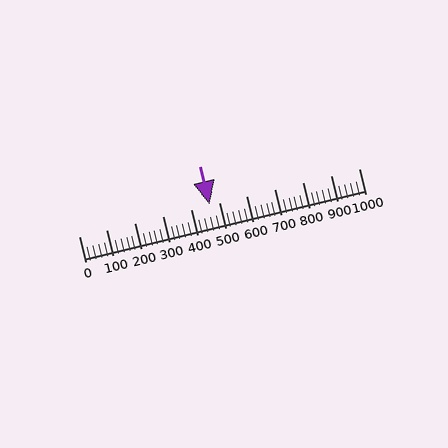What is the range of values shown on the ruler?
The ruler shows values from 0 to 1000.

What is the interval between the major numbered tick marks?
The major tick marks are spaced 100 units apart.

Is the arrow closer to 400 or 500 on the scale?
The arrow is closer to 500.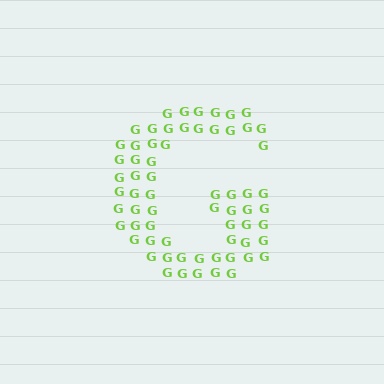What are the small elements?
The small elements are letter G's.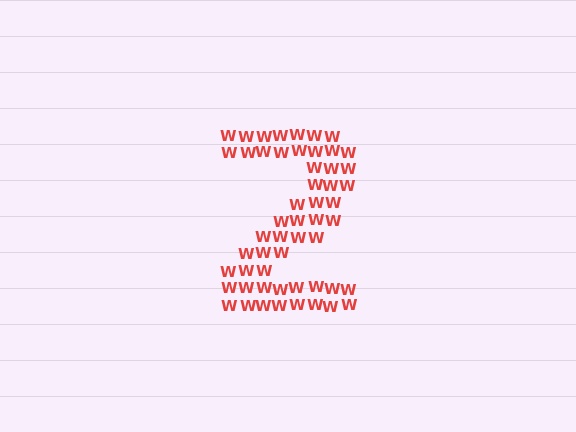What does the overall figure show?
The overall figure shows the digit 2.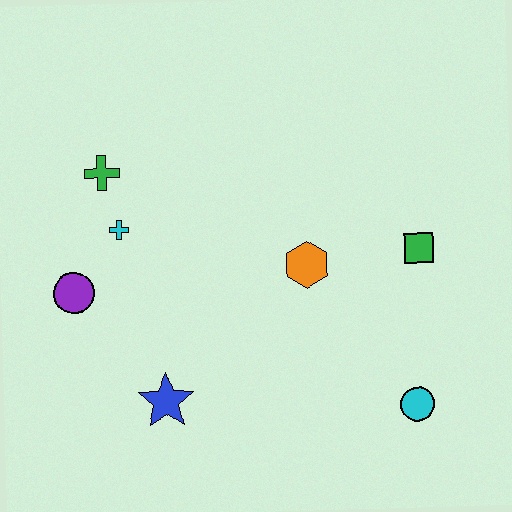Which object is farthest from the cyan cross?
The cyan circle is farthest from the cyan cross.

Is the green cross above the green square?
Yes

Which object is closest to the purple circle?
The cyan cross is closest to the purple circle.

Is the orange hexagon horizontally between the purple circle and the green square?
Yes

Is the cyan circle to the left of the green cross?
No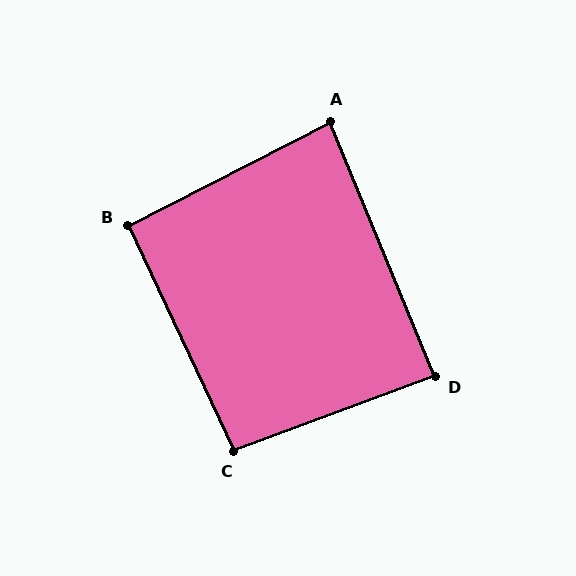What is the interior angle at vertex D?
Approximately 88 degrees (approximately right).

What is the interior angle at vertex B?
Approximately 92 degrees (approximately right).